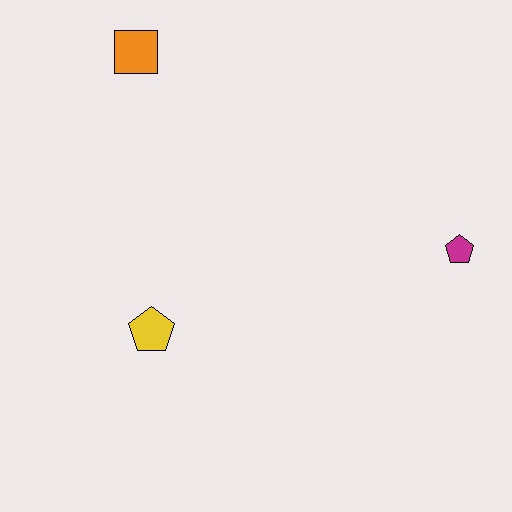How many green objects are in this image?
There are no green objects.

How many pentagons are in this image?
There are 2 pentagons.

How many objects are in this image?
There are 3 objects.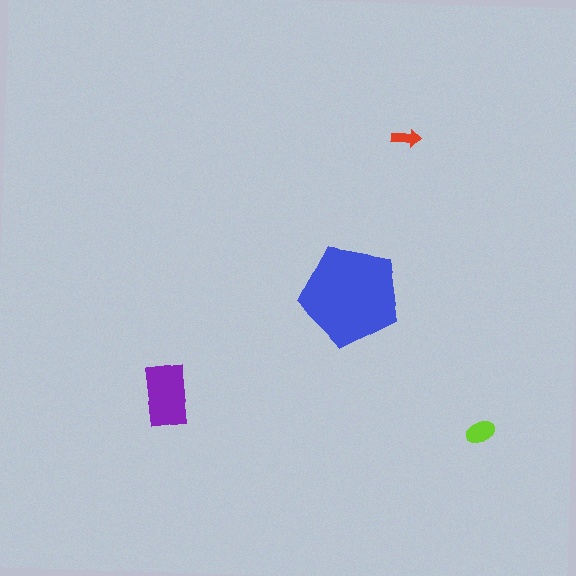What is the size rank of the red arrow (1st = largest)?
4th.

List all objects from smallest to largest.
The red arrow, the lime ellipse, the purple rectangle, the blue pentagon.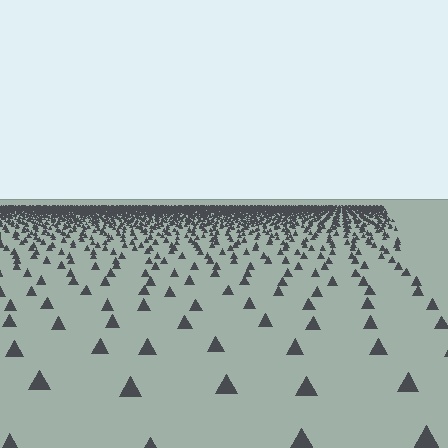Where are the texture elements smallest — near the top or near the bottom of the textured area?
Near the top.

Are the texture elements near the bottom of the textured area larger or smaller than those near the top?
Larger. Near the bottom, elements are closer to the viewer and appear at a bigger on-screen size.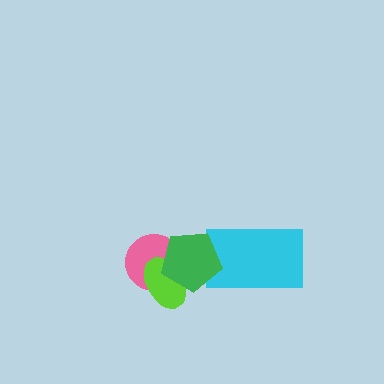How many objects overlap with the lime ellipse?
2 objects overlap with the lime ellipse.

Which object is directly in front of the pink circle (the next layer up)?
The lime ellipse is directly in front of the pink circle.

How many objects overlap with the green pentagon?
3 objects overlap with the green pentagon.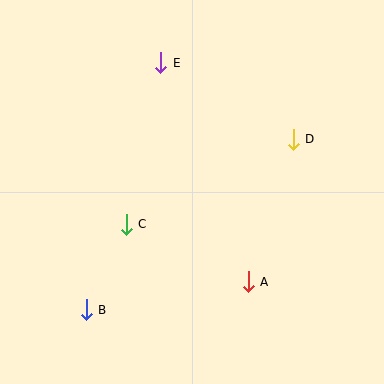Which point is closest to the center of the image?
Point C at (126, 224) is closest to the center.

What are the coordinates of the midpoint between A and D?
The midpoint between A and D is at (271, 210).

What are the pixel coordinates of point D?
Point D is at (293, 139).